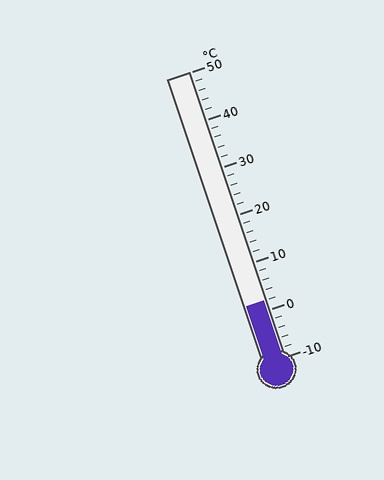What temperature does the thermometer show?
The thermometer shows approximately 2°C.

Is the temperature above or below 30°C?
The temperature is below 30°C.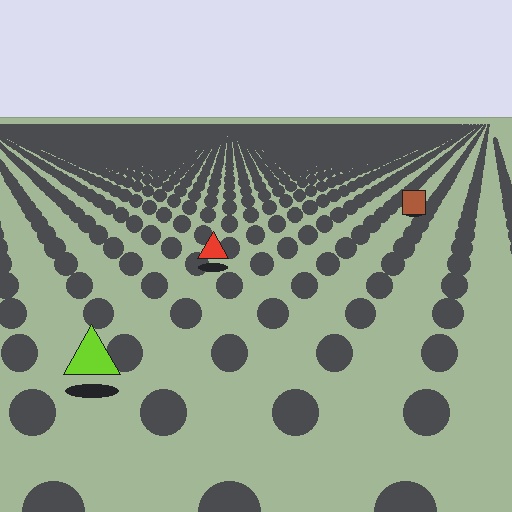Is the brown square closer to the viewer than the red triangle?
No. The red triangle is closer — you can tell from the texture gradient: the ground texture is coarser near it.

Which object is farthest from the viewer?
The brown square is farthest from the viewer. It appears smaller and the ground texture around it is denser.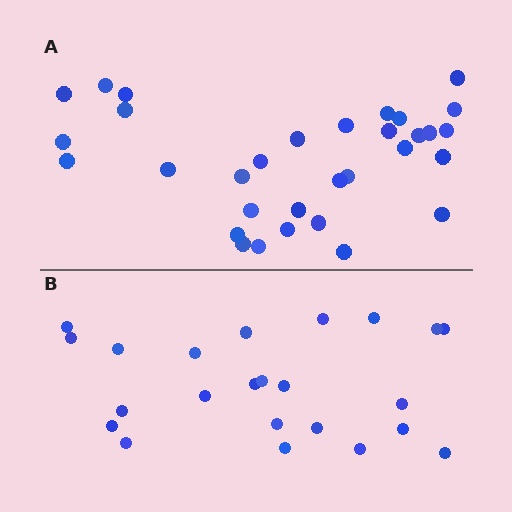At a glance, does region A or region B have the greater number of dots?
Region A (the top region) has more dots.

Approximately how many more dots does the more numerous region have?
Region A has roughly 8 or so more dots than region B.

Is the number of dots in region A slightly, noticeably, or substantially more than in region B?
Region A has noticeably more, but not dramatically so. The ratio is roughly 1.4 to 1.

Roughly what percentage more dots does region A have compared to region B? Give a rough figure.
About 40% more.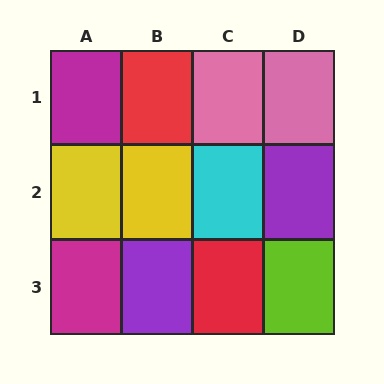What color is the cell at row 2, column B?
Yellow.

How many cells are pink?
2 cells are pink.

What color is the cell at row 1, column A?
Magenta.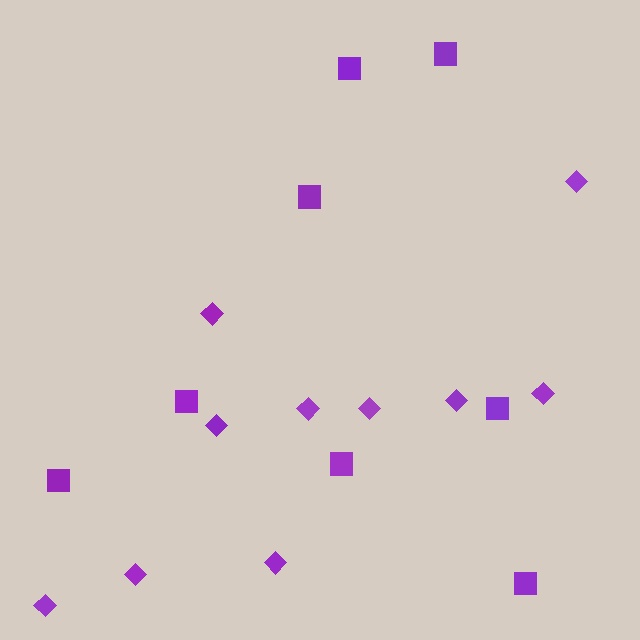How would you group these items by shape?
There are 2 groups: one group of diamonds (10) and one group of squares (8).